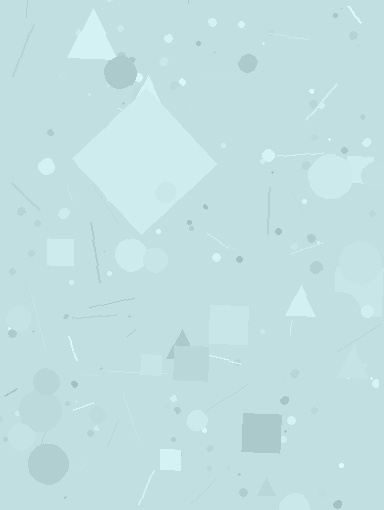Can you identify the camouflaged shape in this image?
The camouflaged shape is a diamond.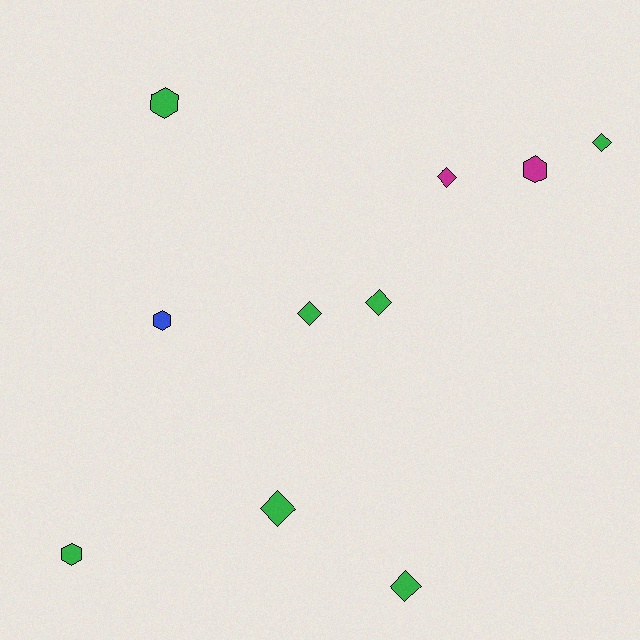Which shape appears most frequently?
Diamond, with 6 objects.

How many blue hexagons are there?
There is 1 blue hexagon.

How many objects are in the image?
There are 10 objects.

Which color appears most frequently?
Green, with 7 objects.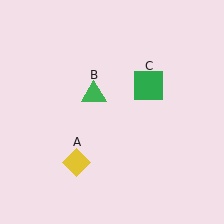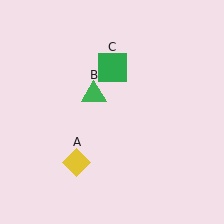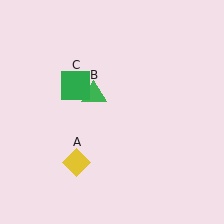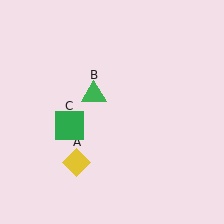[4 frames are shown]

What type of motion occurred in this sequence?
The green square (object C) rotated counterclockwise around the center of the scene.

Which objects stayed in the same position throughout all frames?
Yellow diamond (object A) and green triangle (object B) remained stationary.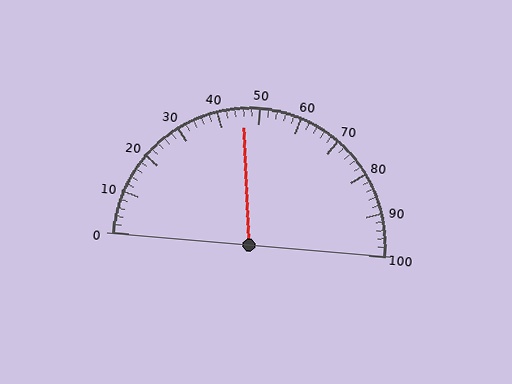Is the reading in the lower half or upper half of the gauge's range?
The reading is in the lower half of the range (0 to 100).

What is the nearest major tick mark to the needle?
The nearest major tick mark is 50.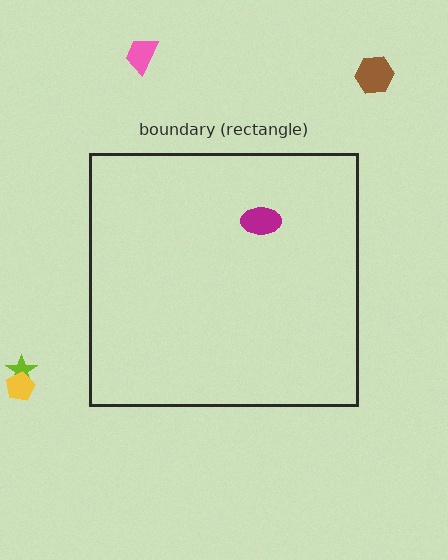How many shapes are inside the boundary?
1 inside, 4 outside.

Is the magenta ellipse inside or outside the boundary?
Inside.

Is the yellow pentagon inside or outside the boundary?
Outside.